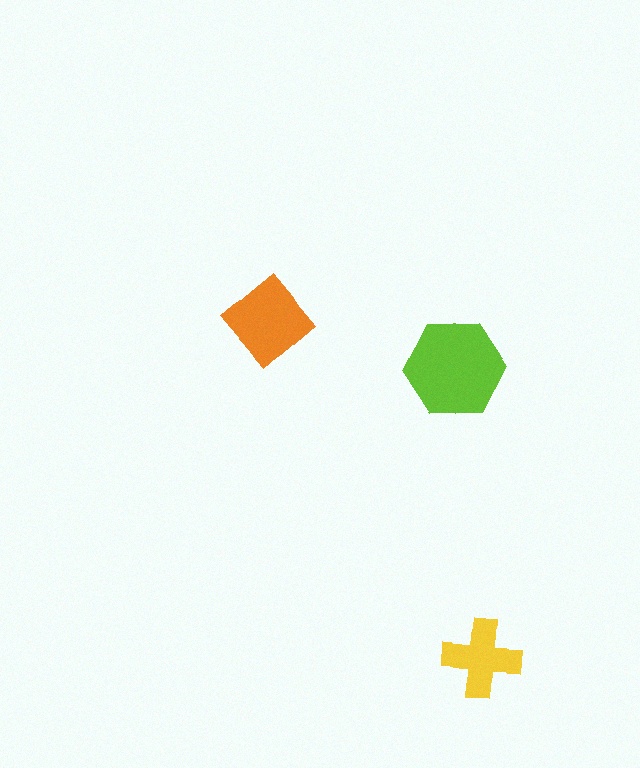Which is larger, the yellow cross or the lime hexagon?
The lime hexagon.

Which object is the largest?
The lime hexagon.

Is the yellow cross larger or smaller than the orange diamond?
Smaller.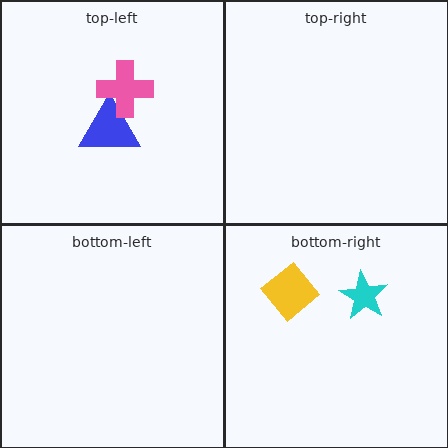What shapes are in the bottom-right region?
The yellow diamond, the cyan star.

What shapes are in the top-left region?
The blue triangle, the pink cross.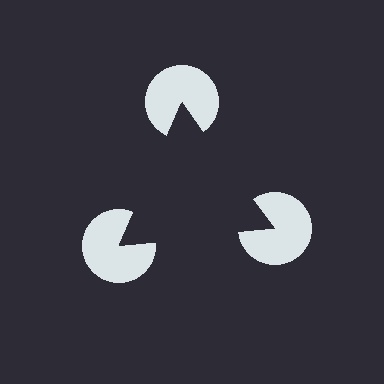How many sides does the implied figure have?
3 sides.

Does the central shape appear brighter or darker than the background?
It typically appears slightly darker than the background, even though no actual brightness change is drawn.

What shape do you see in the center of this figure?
An illusory triangle — its edges are inferred from the aligned wedge cuts in the pac-man discs, not physically drawn.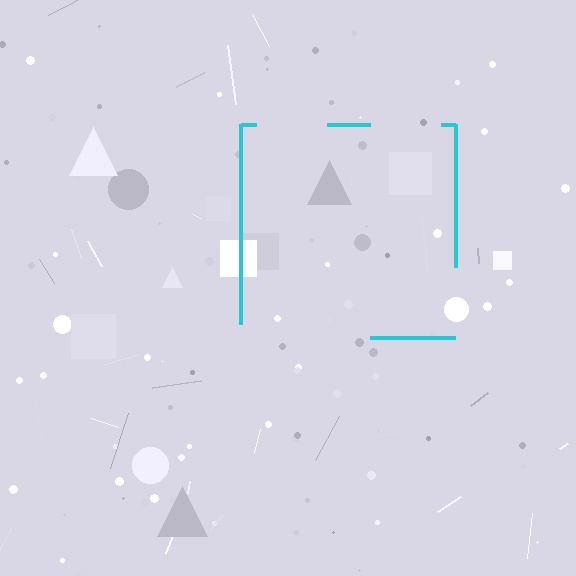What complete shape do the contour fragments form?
The contour fragments form a square.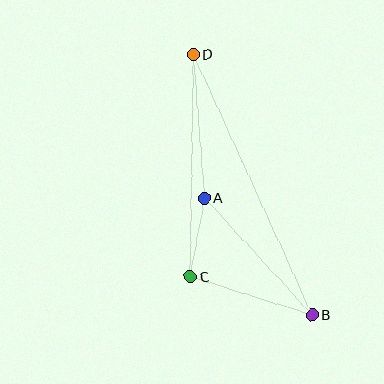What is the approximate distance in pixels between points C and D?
The distance between C and D is approximately 223 pixels.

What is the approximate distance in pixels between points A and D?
The distance between A and D is approximately 144 pixels.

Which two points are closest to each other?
Points A and C are closest to each other.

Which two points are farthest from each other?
Points B and D are farthest from each other.